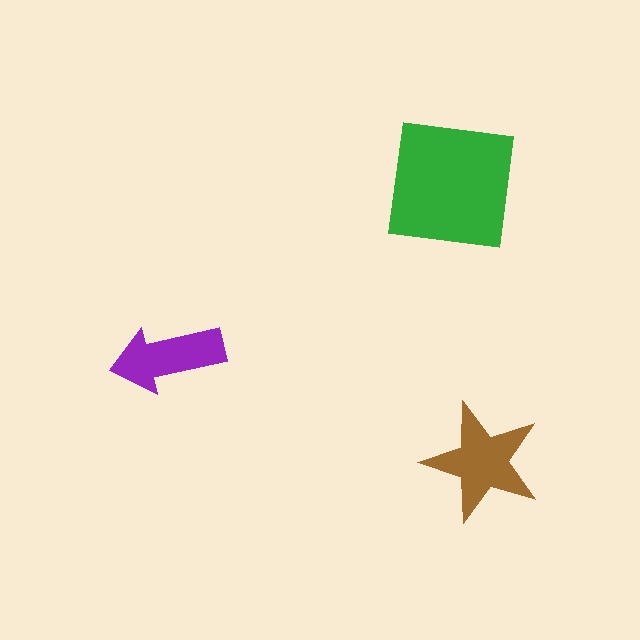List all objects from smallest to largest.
The purple arrow, the brown star, the green square.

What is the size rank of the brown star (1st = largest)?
2nd.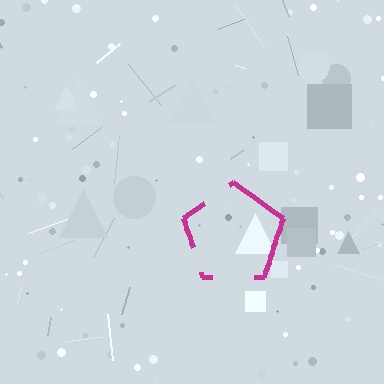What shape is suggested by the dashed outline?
The dashed outline suggests a pentagon.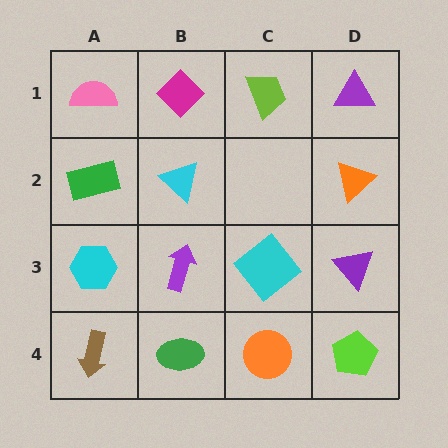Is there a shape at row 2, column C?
No, that cell is empty.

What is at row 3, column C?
A cyan diamond.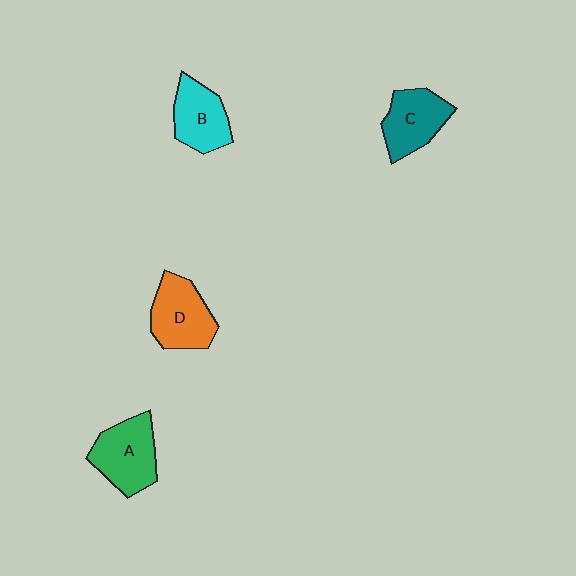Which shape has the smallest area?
Shape B (cyan).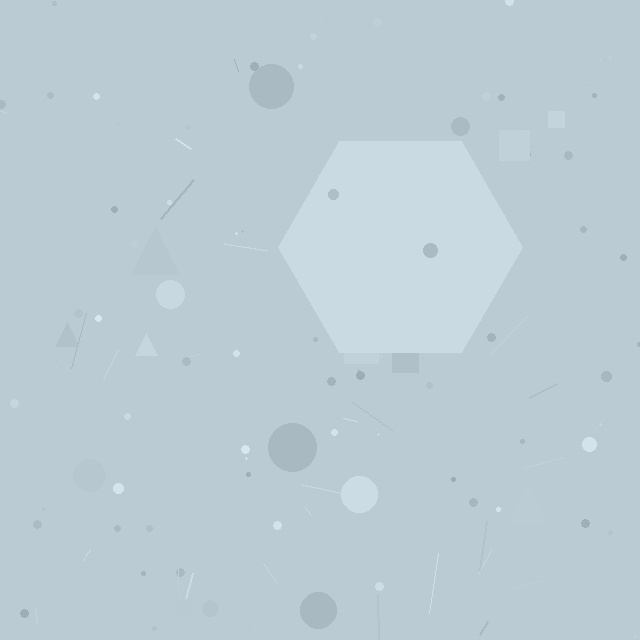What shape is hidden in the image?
A hexagon is hidden in the image.